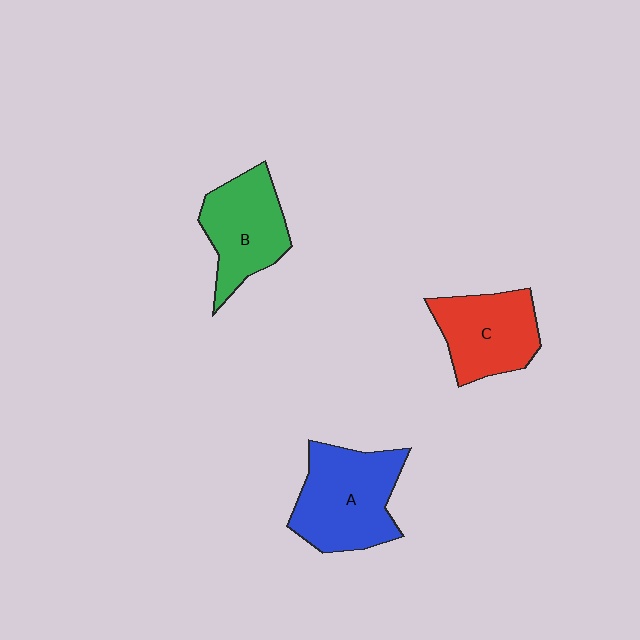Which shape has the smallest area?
Shape C (red).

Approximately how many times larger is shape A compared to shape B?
Approximately 1.2 times.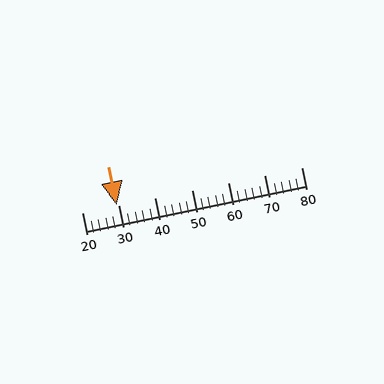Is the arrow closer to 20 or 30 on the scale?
The arrow is closer to 30.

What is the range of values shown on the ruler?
The ruler shows values from 20 to 80.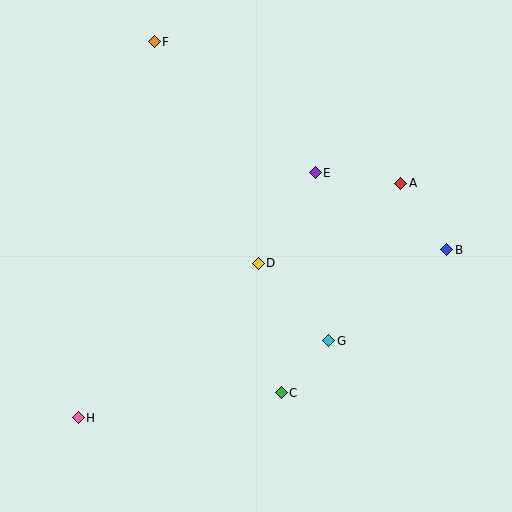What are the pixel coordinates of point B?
Point B is at (447, 250).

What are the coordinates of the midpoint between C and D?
The midpoint between C and D is at (270, 328).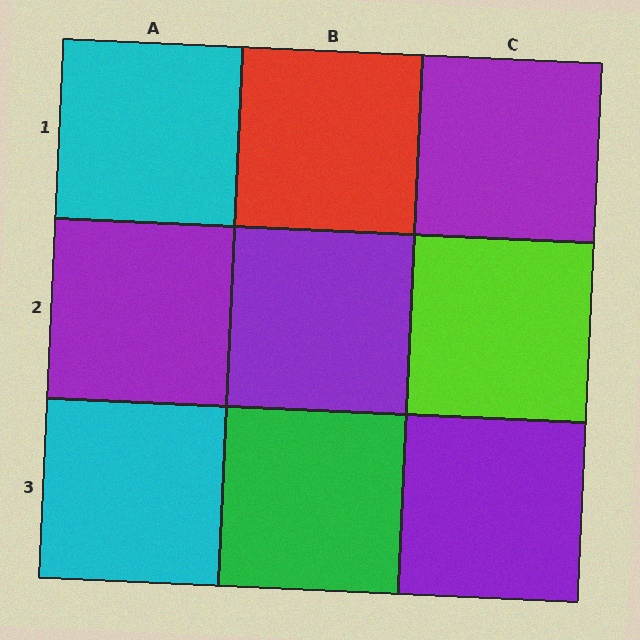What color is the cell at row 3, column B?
Green.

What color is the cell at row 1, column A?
Cyan.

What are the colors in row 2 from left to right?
Purple, purple, lime.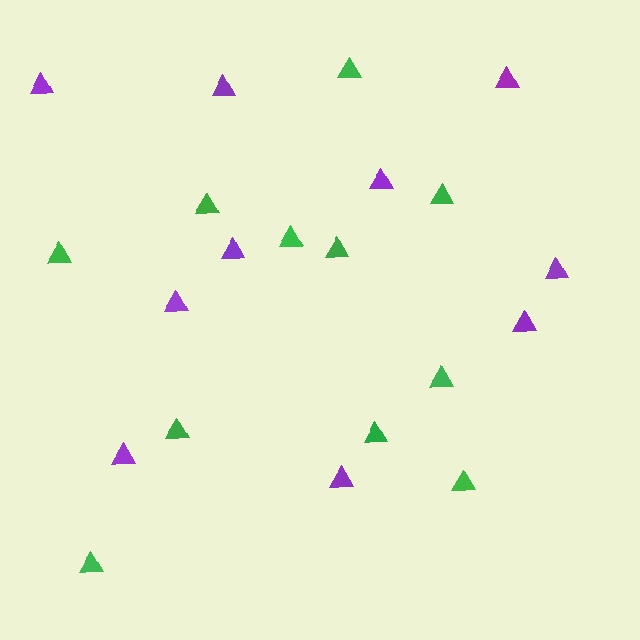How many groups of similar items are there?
There are 2 groups: one group of purple triangles (10) and one group of green triangles (11).